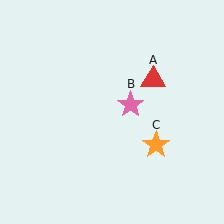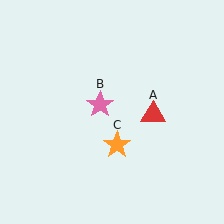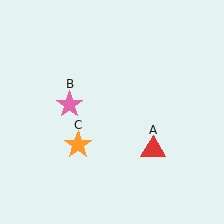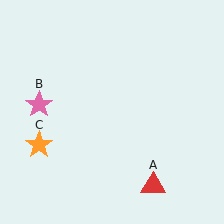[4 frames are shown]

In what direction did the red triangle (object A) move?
The red triangle (object A) moved down.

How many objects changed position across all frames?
3 objects changed position: red triangle (object A), pink star (object B), orange star (object C).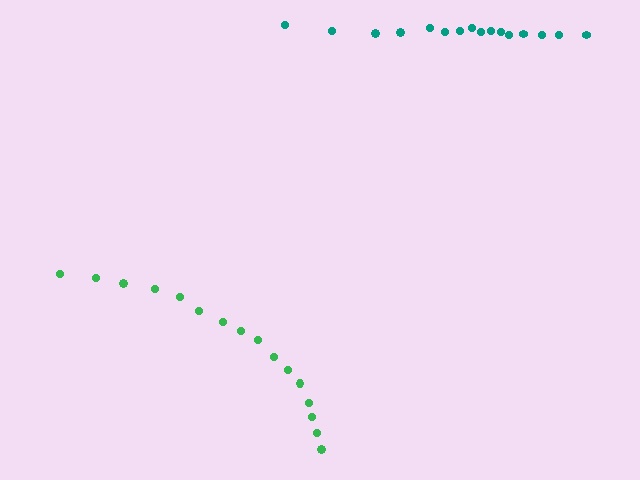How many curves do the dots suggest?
There are 2 distinct paths.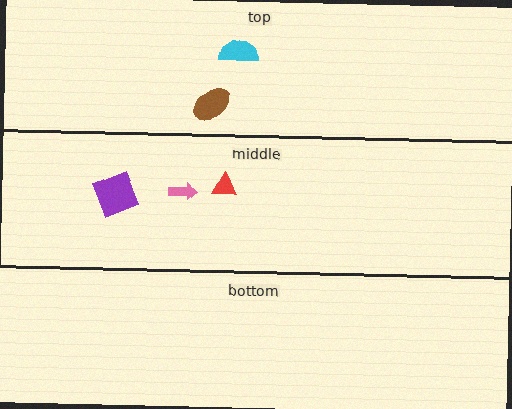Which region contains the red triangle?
The middle region.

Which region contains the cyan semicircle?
The top region.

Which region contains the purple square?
The middle region.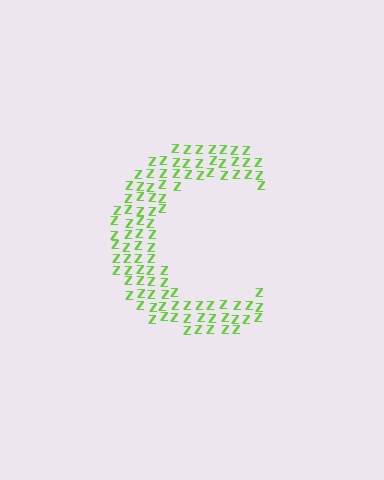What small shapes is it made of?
It is made of small letter Z's.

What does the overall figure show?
The overall figure shows the letter C.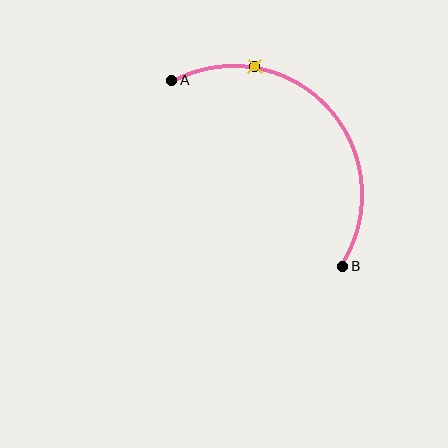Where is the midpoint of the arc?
The arc midpoint is the point on the curve farthest from the straight line joining A and B. It sits above and to the right of that line.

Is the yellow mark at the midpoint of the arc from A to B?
No. The yellow mark lies on the arc but is closer to endpoint A. The arc midpoint would be at the point on the curve equidistant along the arc from both A and B.